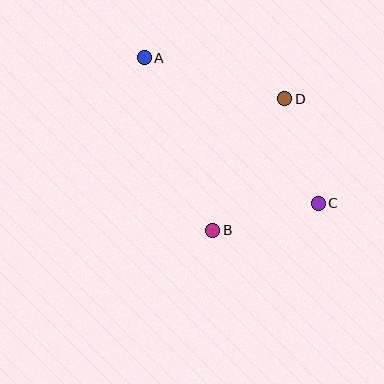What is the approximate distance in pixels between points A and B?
The distance between A and B is approximately 185 pixels.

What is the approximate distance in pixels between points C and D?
The distance between C and D is approximately 110 pixels.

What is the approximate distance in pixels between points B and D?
The distance between B and D is approximately 150 pixels.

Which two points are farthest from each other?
Points A and C are farthest from each other.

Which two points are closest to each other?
Points B and C are closest to each other.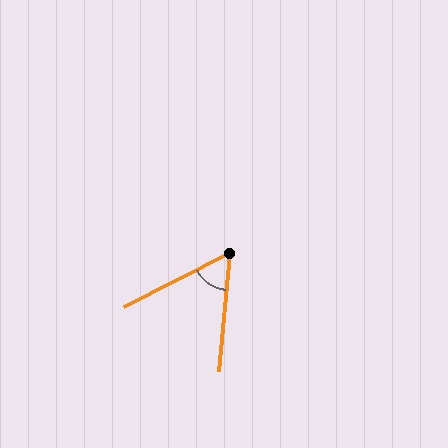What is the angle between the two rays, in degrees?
Approximately 58 degrees.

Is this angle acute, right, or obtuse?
It is acute.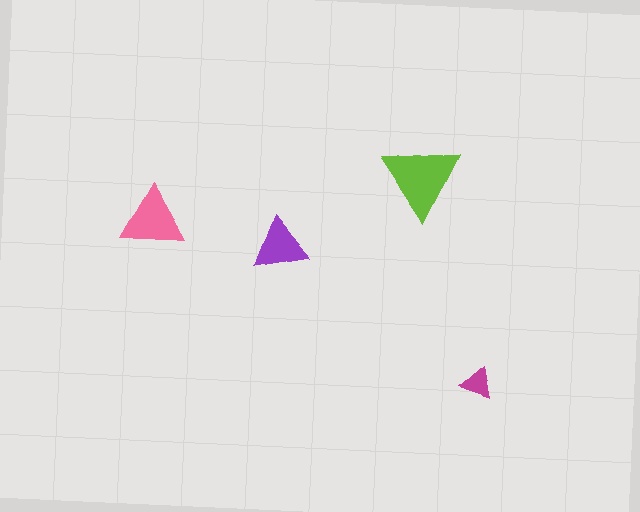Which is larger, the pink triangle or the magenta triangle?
The pink one.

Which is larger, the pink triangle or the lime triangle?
The lime one.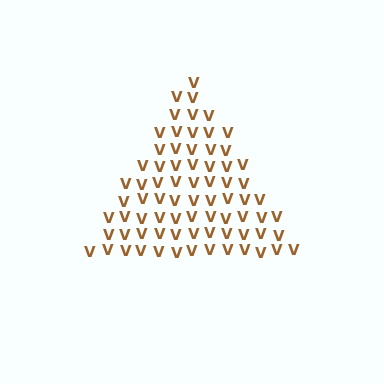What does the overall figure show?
The overall figure shows a triangle.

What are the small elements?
The small elements are letter V's.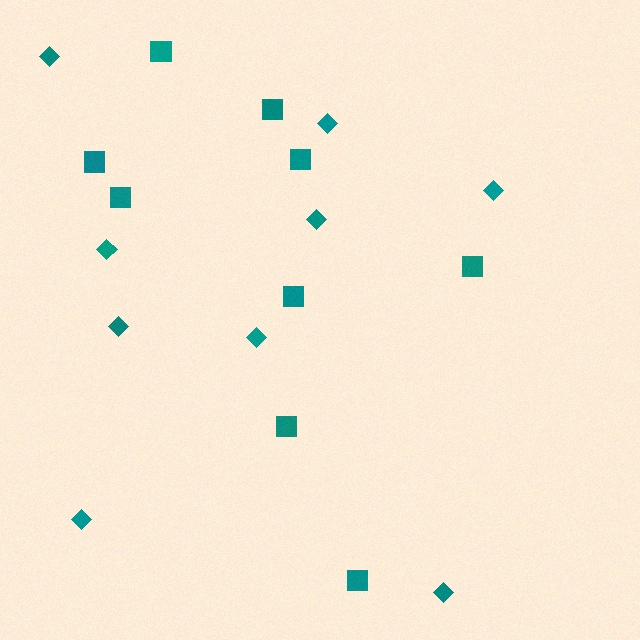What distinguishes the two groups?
There are 2 groups: one group of diamonds (9) and one group of squares (9).